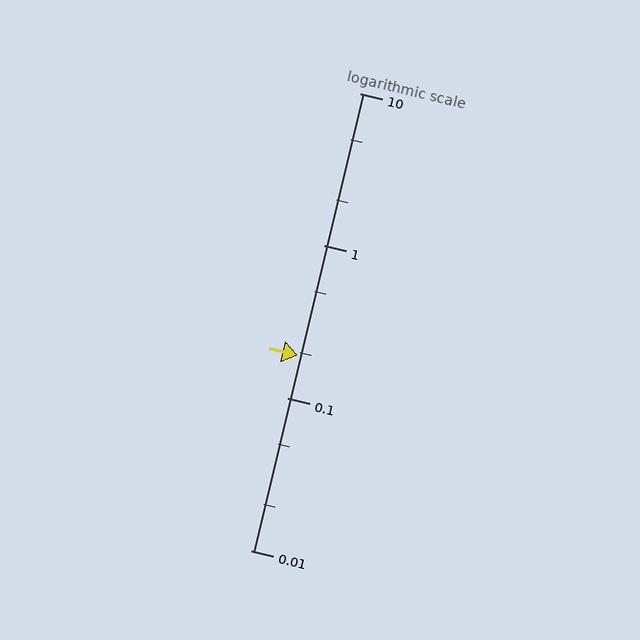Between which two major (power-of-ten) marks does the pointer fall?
The pointer is between 0.1 and 1.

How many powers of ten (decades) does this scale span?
The scale spans 3 decades, from 0.01 to 10.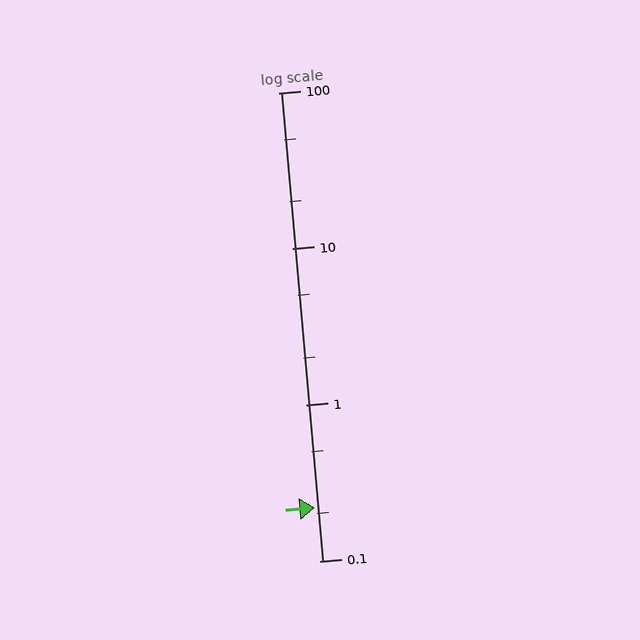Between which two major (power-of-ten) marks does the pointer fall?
The pointer is between 0.1 and 1.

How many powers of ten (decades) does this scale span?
The scale spans 3 decades, from 0.1 to 100.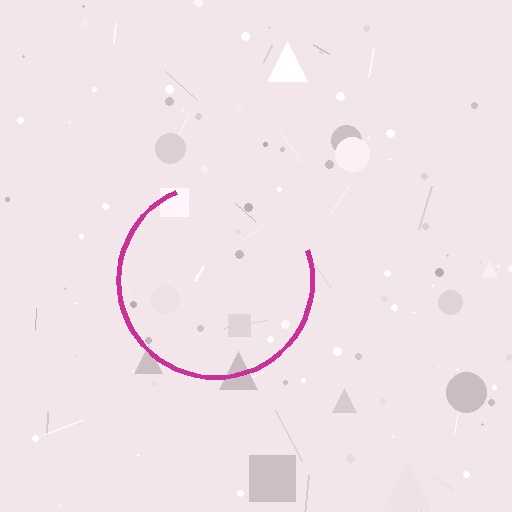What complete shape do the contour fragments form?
The contour fragments form a circle.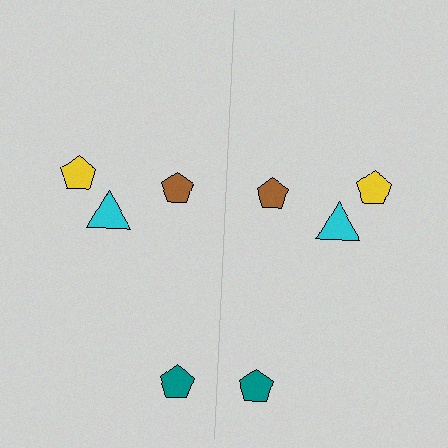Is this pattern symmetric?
Yes, this pattern has bilateral (reflection) symmetry.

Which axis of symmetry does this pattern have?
The pattern has a vertical axis of symmetry running through the center of the image.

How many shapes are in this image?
There are 8 shapes in this image.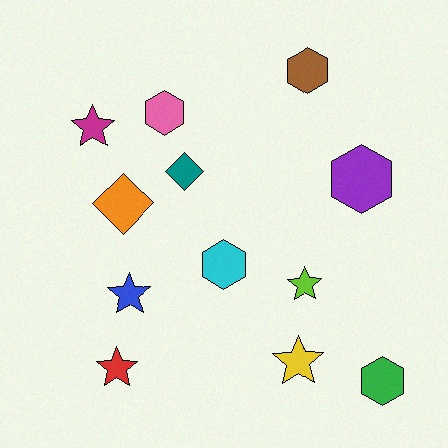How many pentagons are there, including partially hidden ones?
There are no pentagons.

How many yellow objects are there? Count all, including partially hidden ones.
There is 1 yellow object.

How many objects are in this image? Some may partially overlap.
There are 12 objects.